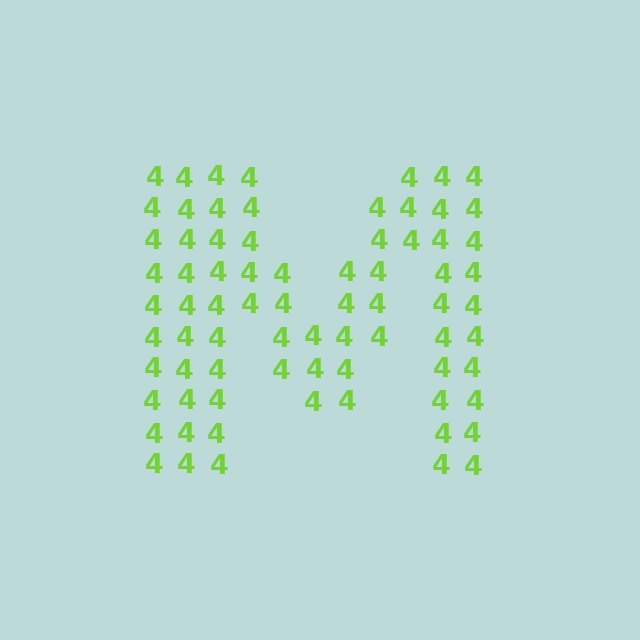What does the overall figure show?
The overall figure shows the letter M.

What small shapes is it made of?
It is made of small digit 4's.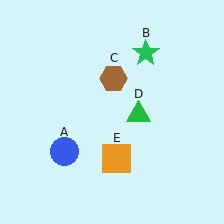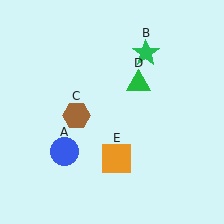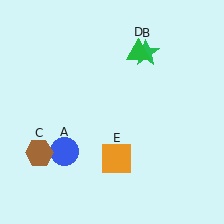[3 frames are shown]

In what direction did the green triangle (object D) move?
The green triangle (object D) moved up.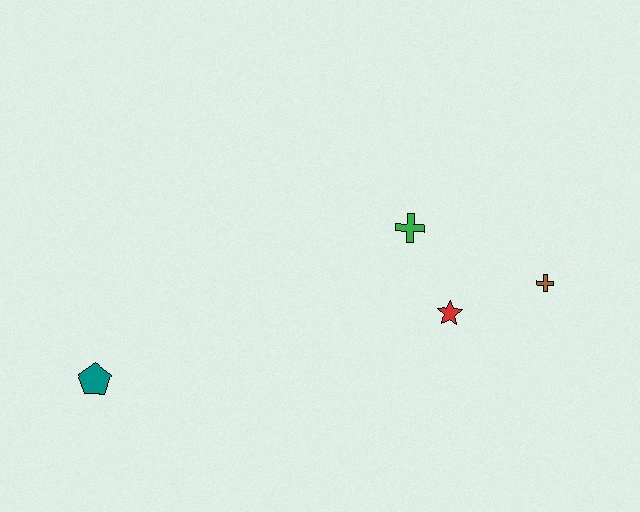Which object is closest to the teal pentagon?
The green cross is closest to the teal pentagon.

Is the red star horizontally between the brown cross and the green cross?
Yes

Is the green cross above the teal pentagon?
Yes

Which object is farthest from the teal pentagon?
The brown cross is farthest from the teal pentagon.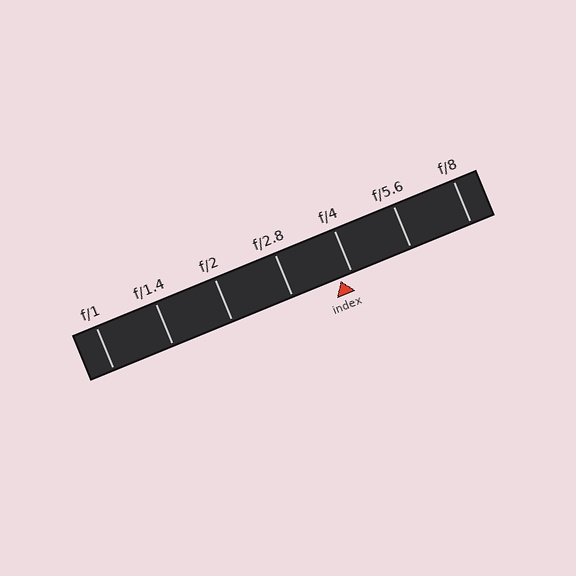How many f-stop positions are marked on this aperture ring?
There are 7 f-stop positions marked.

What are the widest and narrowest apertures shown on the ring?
The widest aperture shown is f/1 and the narrowest is f/8.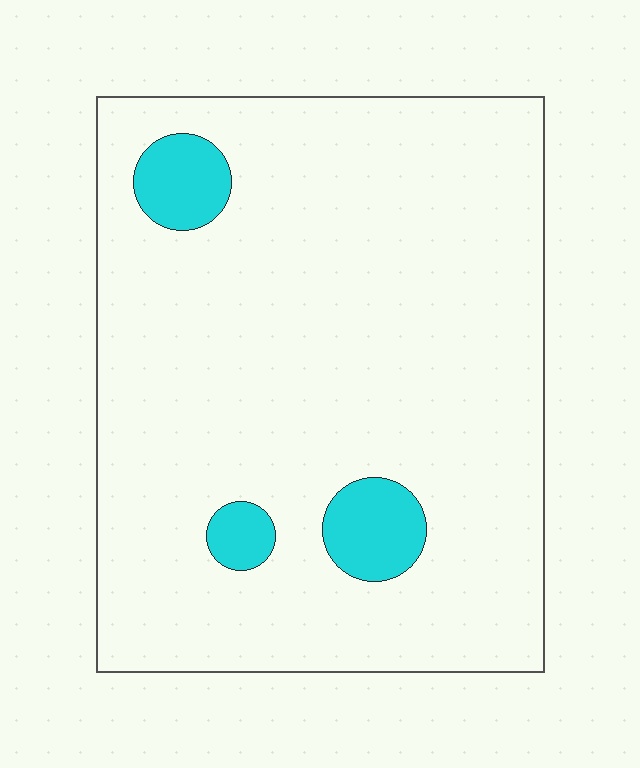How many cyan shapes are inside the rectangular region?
3.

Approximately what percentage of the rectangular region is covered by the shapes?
Approximately 10%.